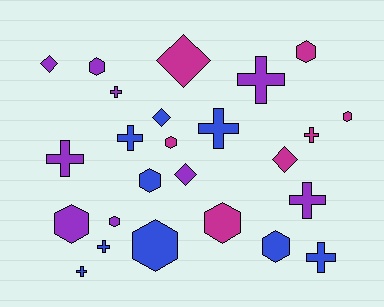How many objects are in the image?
There are 25 objects.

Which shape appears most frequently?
Hexagon, with 10 objects.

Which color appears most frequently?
Purple, with 9 objects.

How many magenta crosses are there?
There is 1 magenta cross.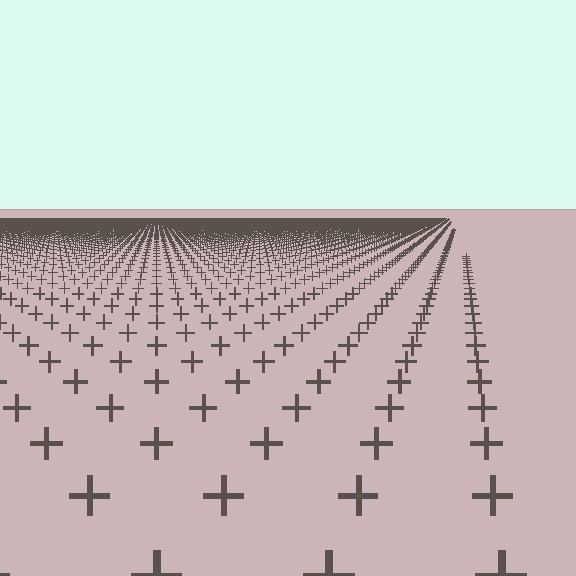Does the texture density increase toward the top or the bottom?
Density increases toward the top.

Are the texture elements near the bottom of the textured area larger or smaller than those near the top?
Larger. Near the bottom, elements are closer to the viewer and appear at a bigger on-screen size.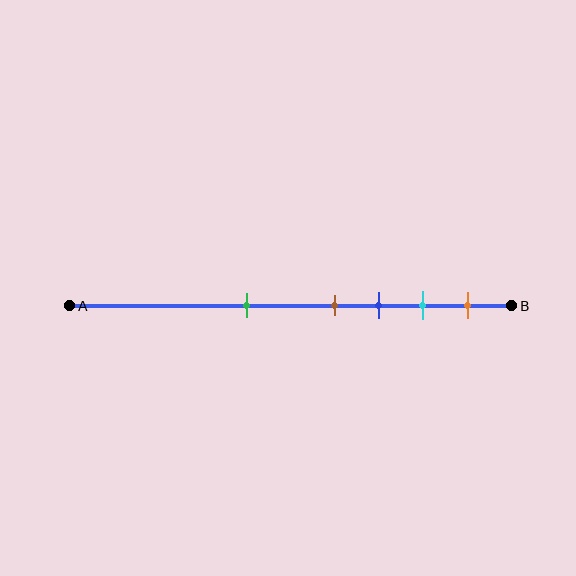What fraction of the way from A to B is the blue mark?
The blue mark is approximately 70% (0.7) of the way from A to B.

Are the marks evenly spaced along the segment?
No, the marks are not evenly spaced.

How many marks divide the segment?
There are 5 marks dividing the segment.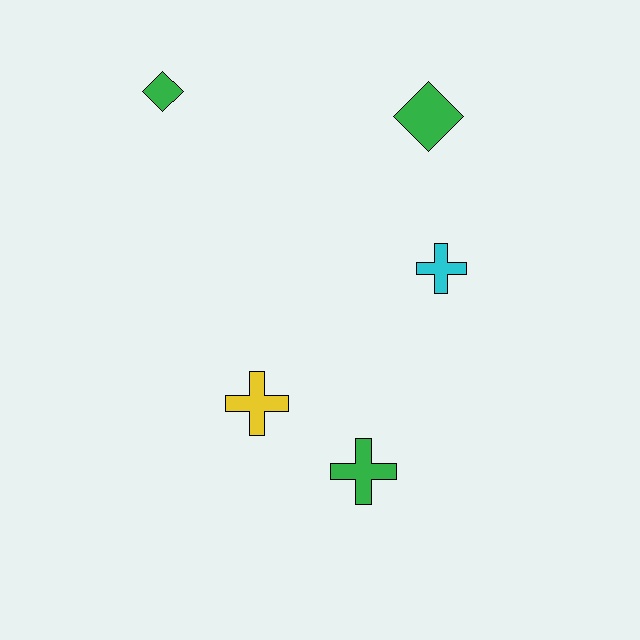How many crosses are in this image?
There are 3 crosses.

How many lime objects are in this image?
There are no lime objects.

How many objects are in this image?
There are 5 objects.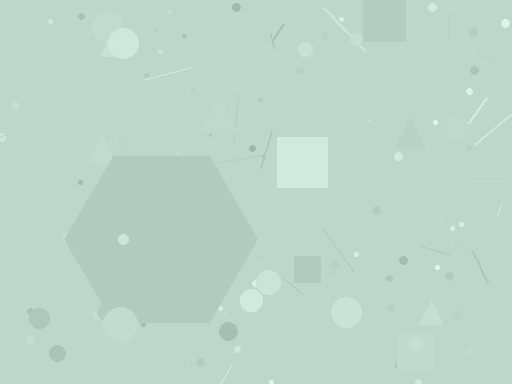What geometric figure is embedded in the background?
A hexagon is embedded in the background.